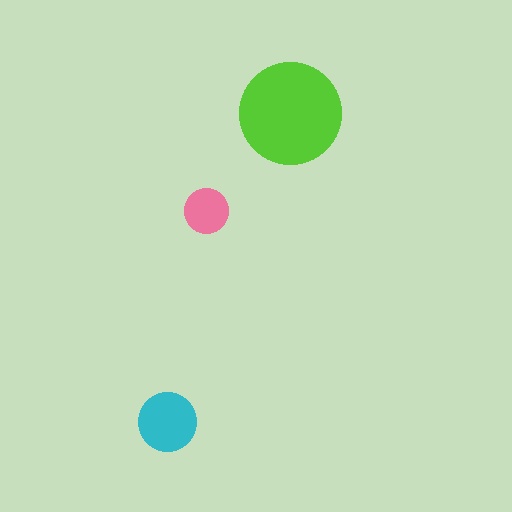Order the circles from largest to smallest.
the lime one, the cyan one, the pink one.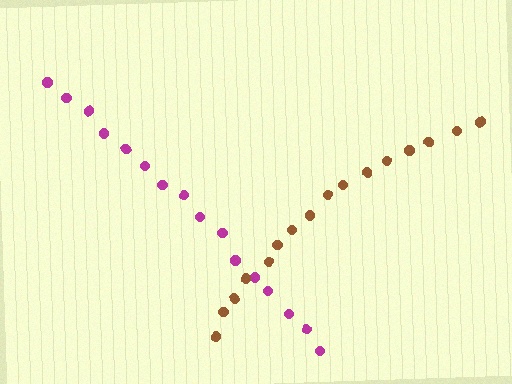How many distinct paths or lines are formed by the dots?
There are 2 distinct paths.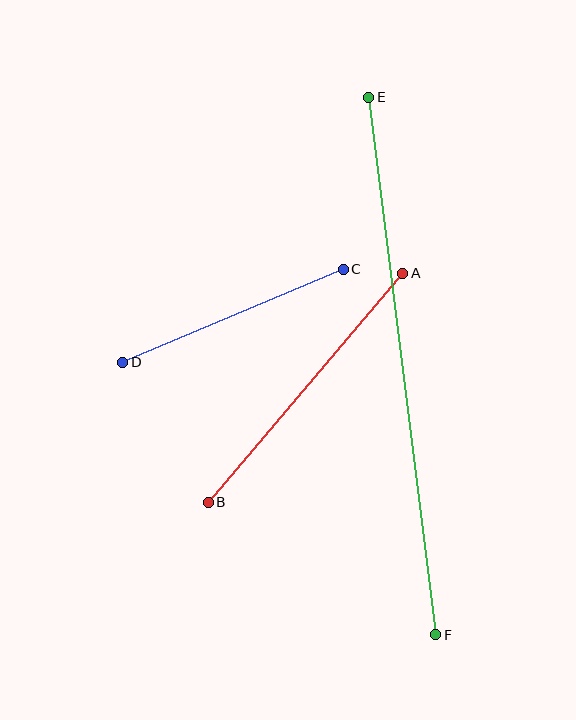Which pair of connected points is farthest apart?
Points E and F are farthest apart.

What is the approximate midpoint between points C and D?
The midpoint is at approximately (233, 316) pixels.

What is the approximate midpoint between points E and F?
The midpoint is at approximately (402, 366) pixels.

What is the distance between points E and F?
The distance is approximately 542 pixels.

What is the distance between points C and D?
The distance is approximately 239 pixels.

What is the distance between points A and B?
The distance is approximately 300 pixels.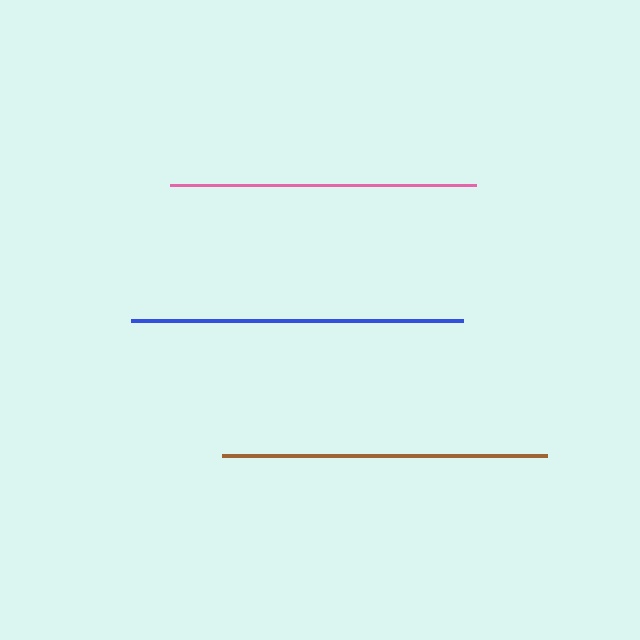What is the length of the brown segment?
The brown segment is approximately 325 pixels long.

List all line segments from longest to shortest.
From longest to shortest: blue, brown, pink.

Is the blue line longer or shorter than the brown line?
The blue line is longer than the brown line.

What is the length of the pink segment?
The pink segment is approximately 306 pixels long.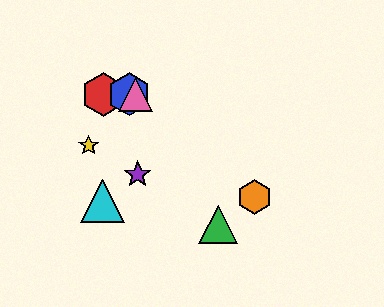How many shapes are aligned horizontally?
3 shapes (the red hexagon, the blue hexagon, the pink triangle) are aligned horizontally.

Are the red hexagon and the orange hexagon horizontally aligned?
No, the red hexagon is at y≈94 and the orange hexagon is at y≈197.